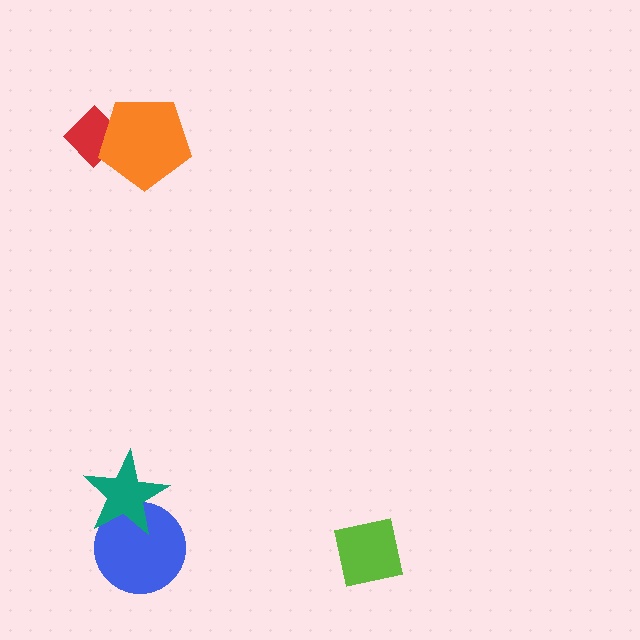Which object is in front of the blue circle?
The teal star is in front of the blue circle.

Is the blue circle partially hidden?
Yes, it is partially covered by another shape.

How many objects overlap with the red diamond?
1 object overlaps with the red diamond.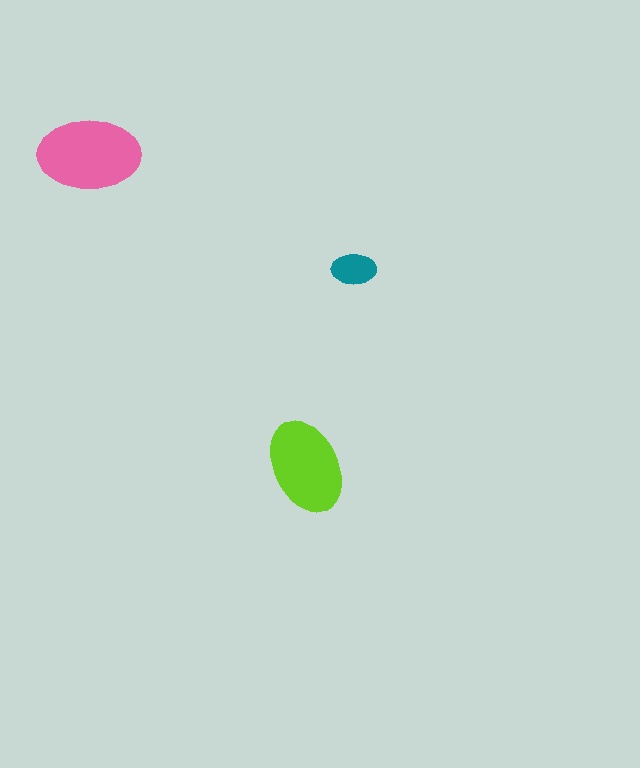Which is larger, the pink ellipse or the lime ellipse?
The pink one.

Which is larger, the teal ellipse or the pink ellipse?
The pink one.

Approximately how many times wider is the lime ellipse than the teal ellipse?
About 2 times wider.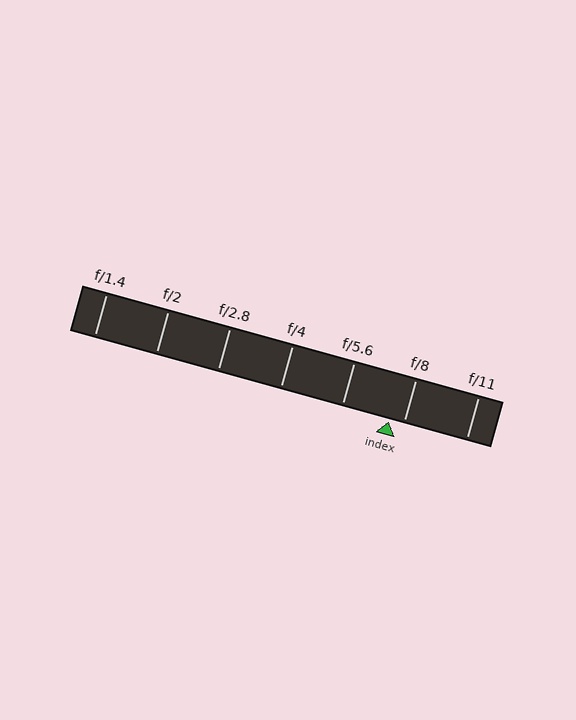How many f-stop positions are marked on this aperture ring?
There are 7 f-stop positions marked.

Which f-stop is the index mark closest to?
The index mark is closest to f/8.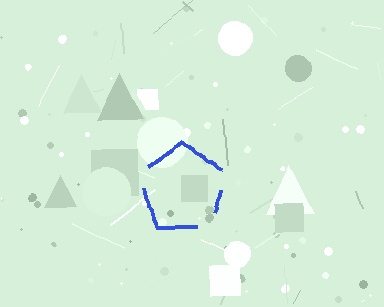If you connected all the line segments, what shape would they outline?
They would outline a pentagon.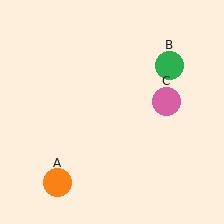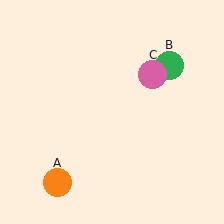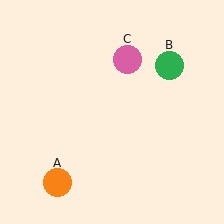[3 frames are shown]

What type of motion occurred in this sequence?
The pink circle (object C) rotated counterclockwise around the center of the scene.